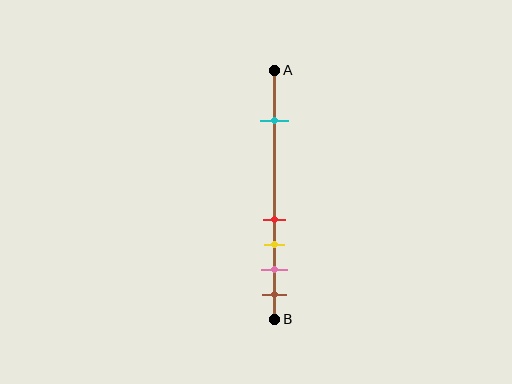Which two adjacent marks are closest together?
The red and yellow marks are the closest adjacent pair.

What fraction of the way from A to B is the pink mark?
The pink mark is approximately 80% (0.8) of the way from A to B.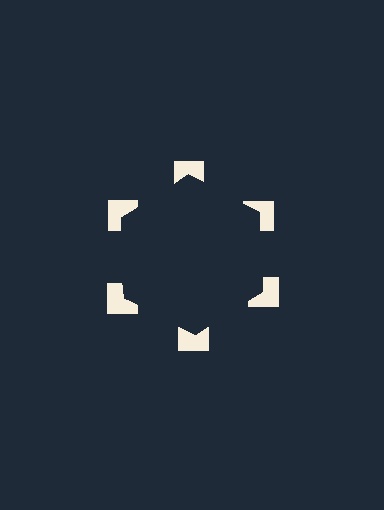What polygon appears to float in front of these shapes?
An illusory hexagon — its edges are inferred from the aligned wedge cuts in the notched squares, not physically drawn.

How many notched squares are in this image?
There are 6 — one at each vertex of the illusory hexagon.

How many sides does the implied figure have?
6 sides.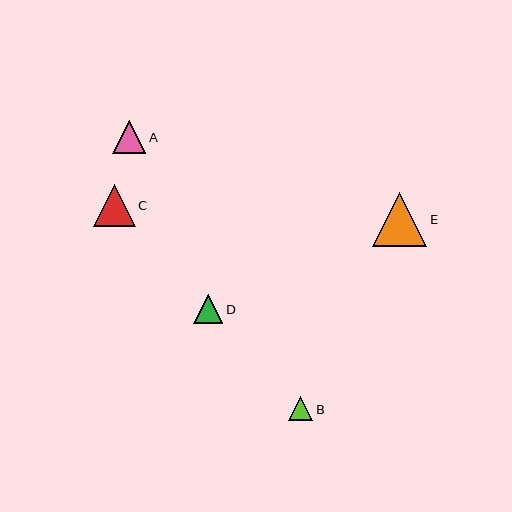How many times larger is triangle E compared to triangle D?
Triangle E is approximately 1.8 times the size of triangle D.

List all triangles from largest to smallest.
From largest to smallest: E, C, A, D, B.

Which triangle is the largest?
Triangle E is the largest with a size of approximately 55 pixels.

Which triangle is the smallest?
Triangle B is the smallest with a size of approximately 24 pixels.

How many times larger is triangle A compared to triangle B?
Triangle A is approximately 1.4 times the size of triangle B.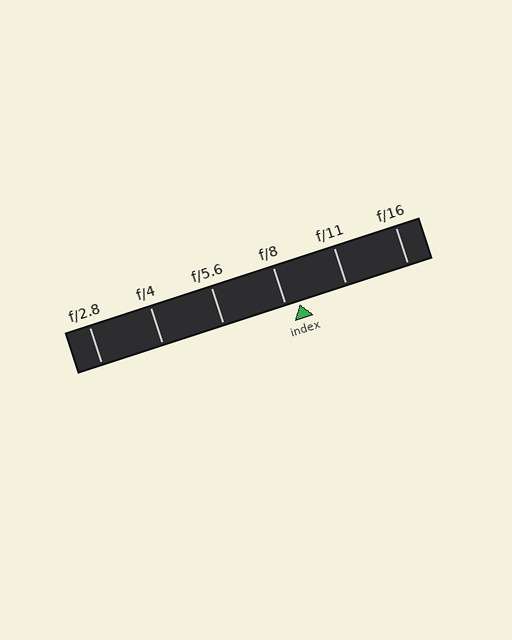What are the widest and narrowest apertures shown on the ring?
The widest aperture shown is f/2.8 and the narrowest is f/16.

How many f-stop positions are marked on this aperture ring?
There are 6 f-stop positions marked.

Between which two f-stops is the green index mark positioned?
The index mark is between f/8 and f/11.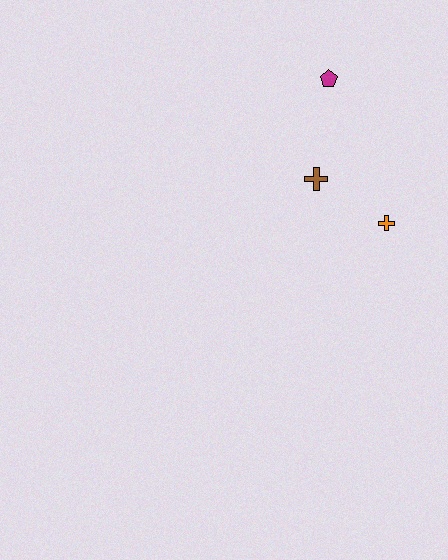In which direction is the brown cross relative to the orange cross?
The brown cross is to the left of the orange cross.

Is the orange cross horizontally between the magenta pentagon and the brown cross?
No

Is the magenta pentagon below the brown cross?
No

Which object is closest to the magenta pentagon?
The brown cross is closest to the magenta pentagon.